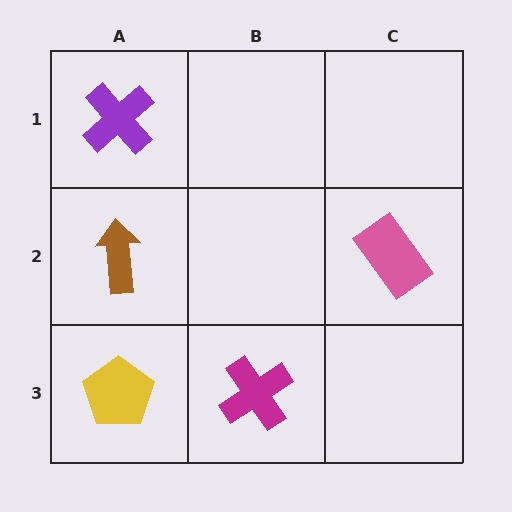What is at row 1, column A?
A purple cross.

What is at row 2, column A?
A brown arrow.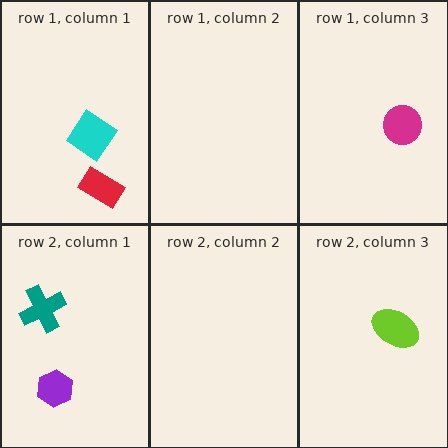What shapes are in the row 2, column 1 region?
The purple hexagon, the teal cross.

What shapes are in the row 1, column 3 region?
The magenta circle.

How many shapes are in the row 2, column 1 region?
2.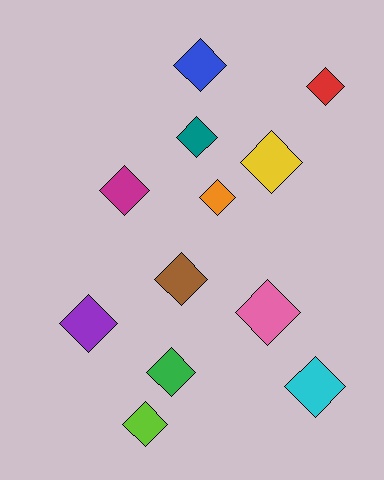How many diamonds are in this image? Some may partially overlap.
There are 12 diamonds.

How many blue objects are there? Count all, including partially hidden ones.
There is 1 blue object.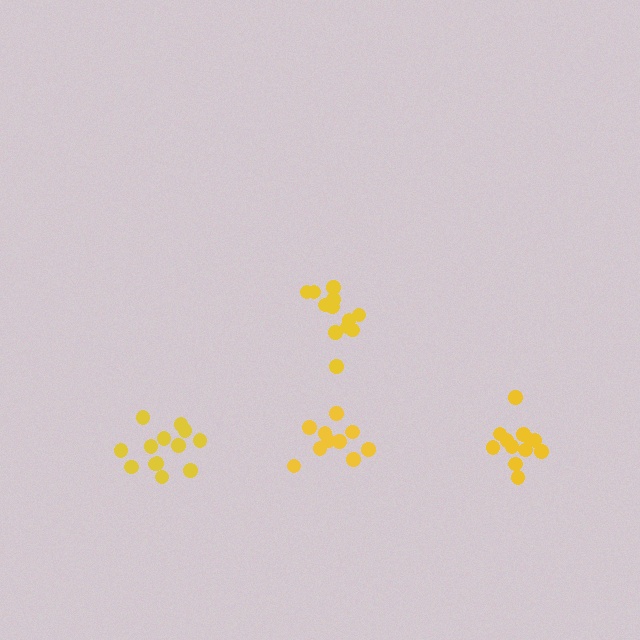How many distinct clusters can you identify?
There are 4 distinct clusters.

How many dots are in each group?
Group 1: 13 dots, Group 2: 13 dots, Group 3: 12 dots, Group 4: 10 dots (48 total).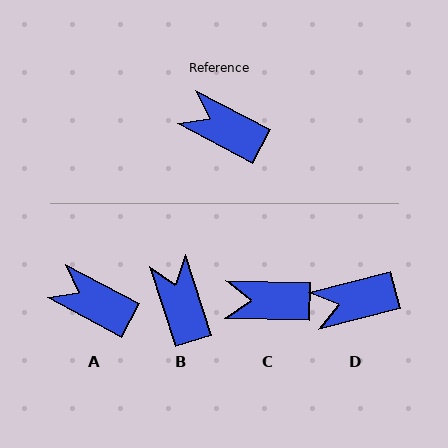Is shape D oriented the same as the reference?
No, it is off by about 42 degrees.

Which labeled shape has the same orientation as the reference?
A.